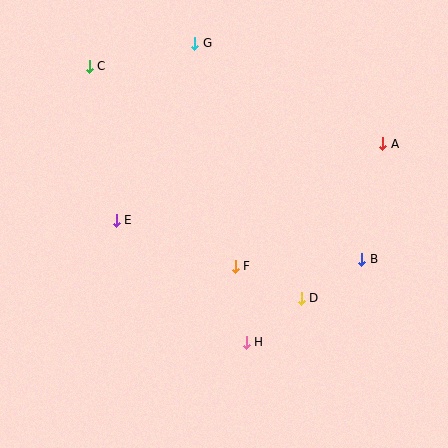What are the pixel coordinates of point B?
Point B is at (362, 259).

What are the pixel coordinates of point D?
Point D is at (301, 298).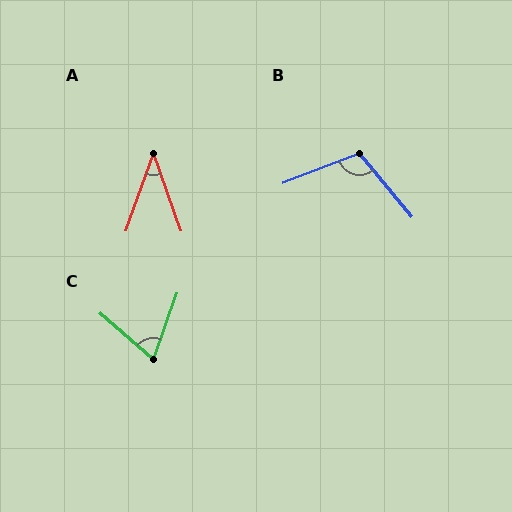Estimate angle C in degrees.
Approximately 68 degrees.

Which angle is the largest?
B, at approximately 108 degrees.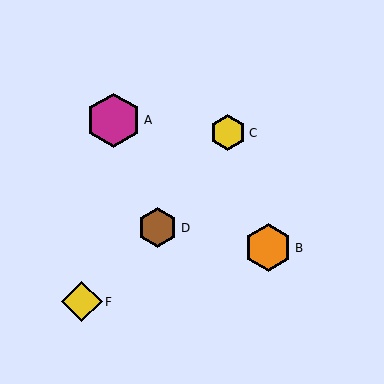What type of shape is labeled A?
Shape A is a magenta hexagon.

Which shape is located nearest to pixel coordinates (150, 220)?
The brown hexagon (labeled D) at (158, 228) is nearest to that location.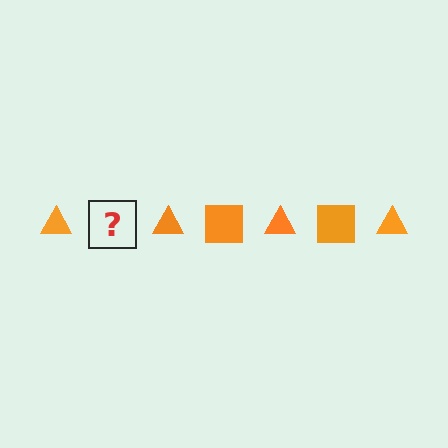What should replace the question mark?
The question mark should be replaced with an orange square.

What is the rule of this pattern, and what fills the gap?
The rule is that the pattern cycles through triangle, square shapes in orange. The gap should be filled with an orange square.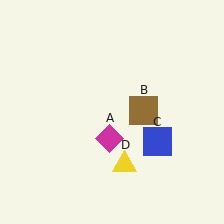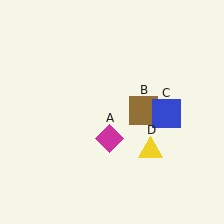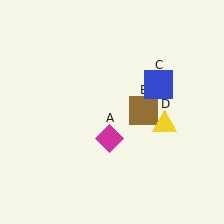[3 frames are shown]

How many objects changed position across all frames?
2 objects changed position: blue square (object C), yellow triangle (object D).